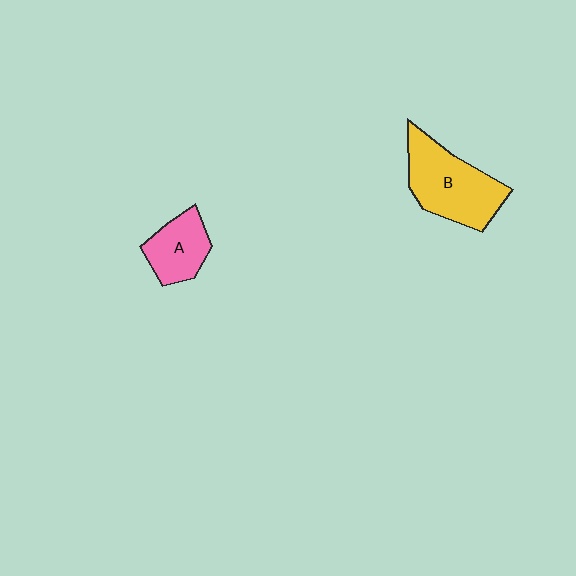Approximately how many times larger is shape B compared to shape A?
Approximately 1.7 times.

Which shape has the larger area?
Shape B (yellow).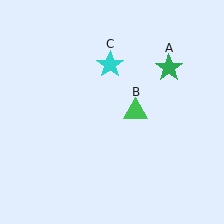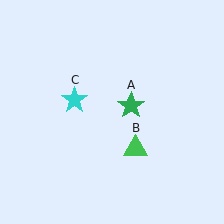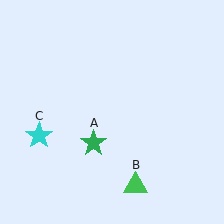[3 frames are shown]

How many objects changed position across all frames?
3 objects changed position: green star (object A), green triangle (object B), cyan star (object C).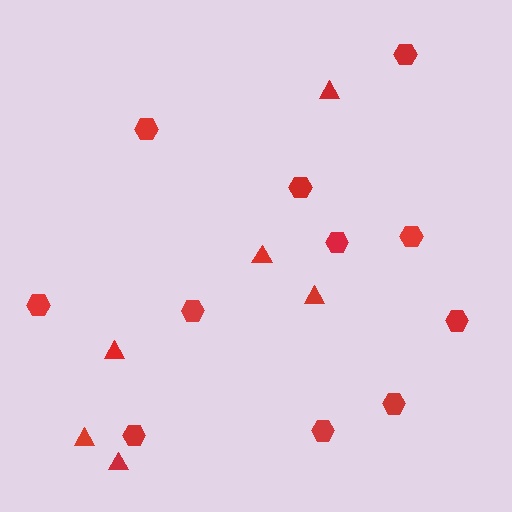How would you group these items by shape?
There are 2 groups: one group of triangles (6) and one group of hexagons (11).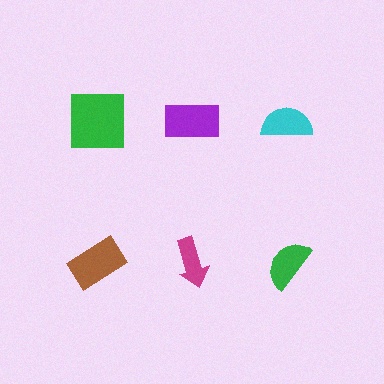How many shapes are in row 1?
3 shapes.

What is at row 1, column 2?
A purple rectangle.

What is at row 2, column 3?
A green semicircle.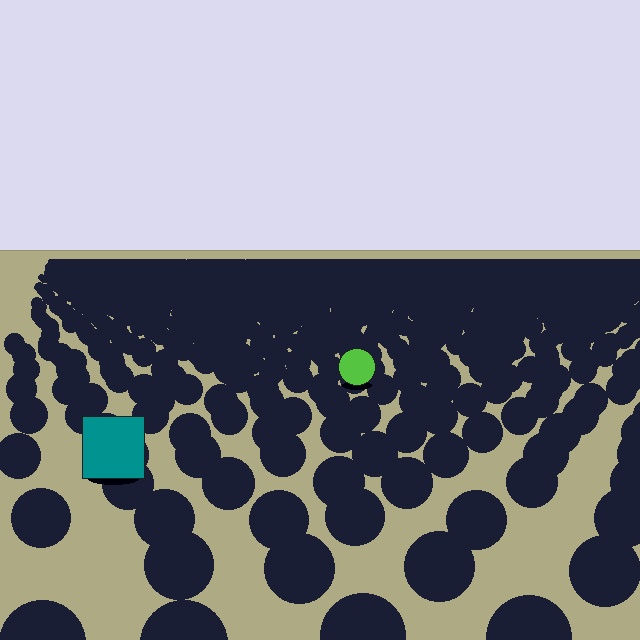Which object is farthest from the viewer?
The lime circle is farthest from the viewer. It appears smaller and the ground texture around it is denser.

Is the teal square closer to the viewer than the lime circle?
Yes. The teal square is closer — you can tell from the texture gradient: the ground texture is coarser near it.